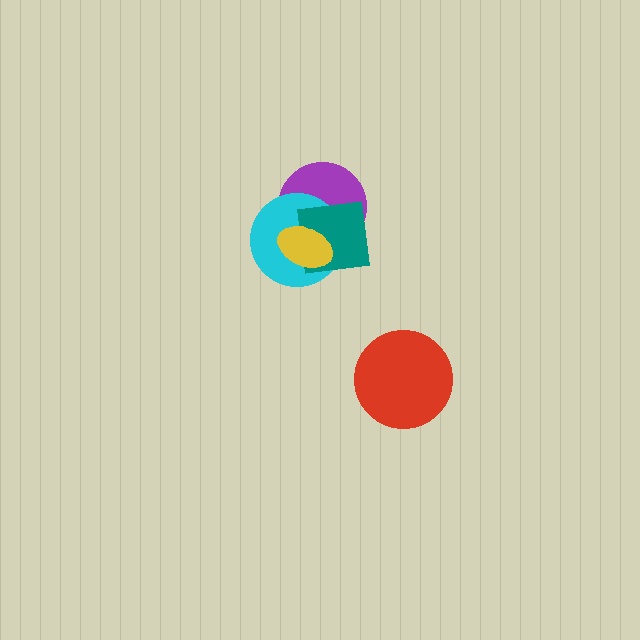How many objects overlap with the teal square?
3 objects overlap with the teal square.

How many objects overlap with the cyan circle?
3 objects overlap with the cyan circle.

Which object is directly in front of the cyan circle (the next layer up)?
The teal square is directly in front of the cyan circle.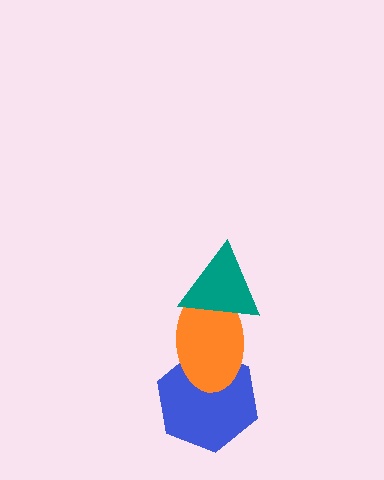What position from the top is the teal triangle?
The teal triangle is 1st from the top.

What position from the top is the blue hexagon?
The blue hexagon is 3rd from the top.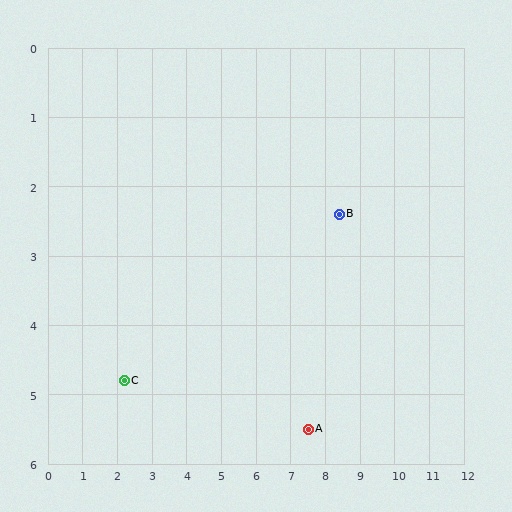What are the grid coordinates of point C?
Point C is at approximately (2.2, 4.8).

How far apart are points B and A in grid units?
Points B and A are about 3.2 grid units apart.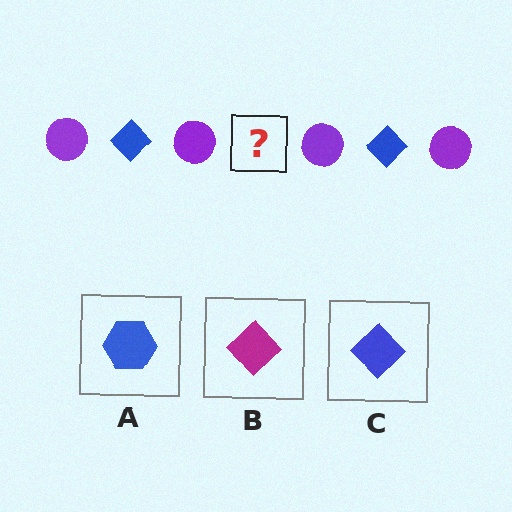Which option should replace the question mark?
Option C.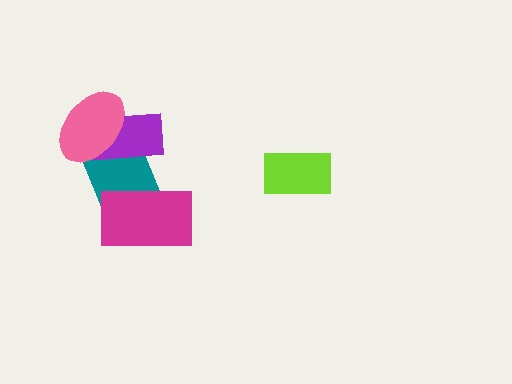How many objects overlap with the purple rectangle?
2 objects overlap with the purple rectangle.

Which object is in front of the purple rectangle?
The pink ellipse is in front of the purple rectangle.